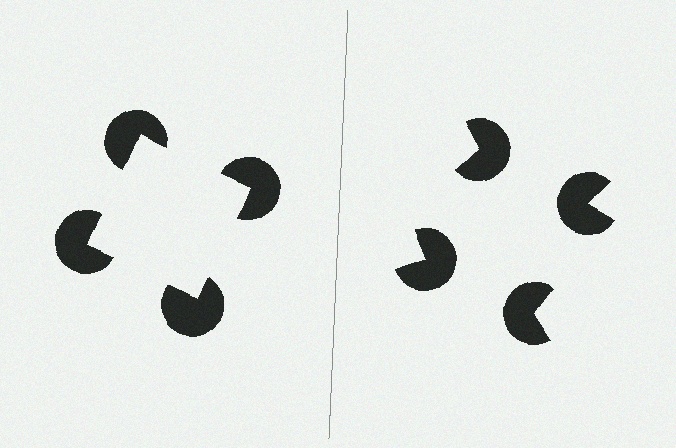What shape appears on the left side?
An illusory square.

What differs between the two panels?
The pac-man discs are positioned identically on both sides; only the wedge orientations differ. On the left they align to a square; on the right they are misaligned.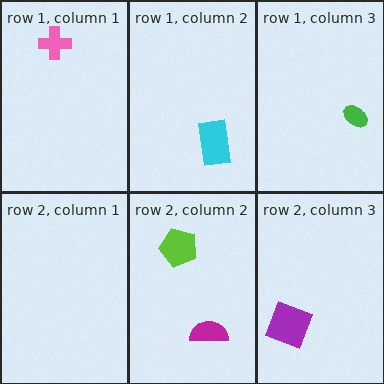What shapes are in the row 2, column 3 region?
The purple square.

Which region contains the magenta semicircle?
The row 2, column 2 region.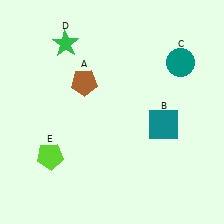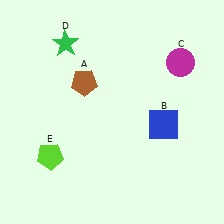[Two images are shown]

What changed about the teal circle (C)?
In Image 1, C is teal. In Image 2, it changed to magenta.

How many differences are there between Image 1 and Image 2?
There are 2 differences between the two images.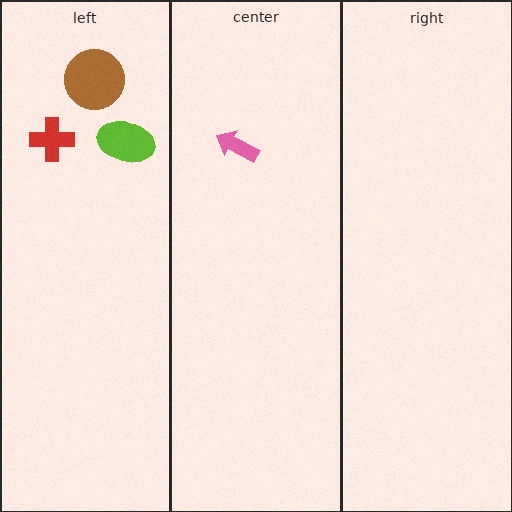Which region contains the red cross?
The left region.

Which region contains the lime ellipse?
The left region.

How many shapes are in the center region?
1.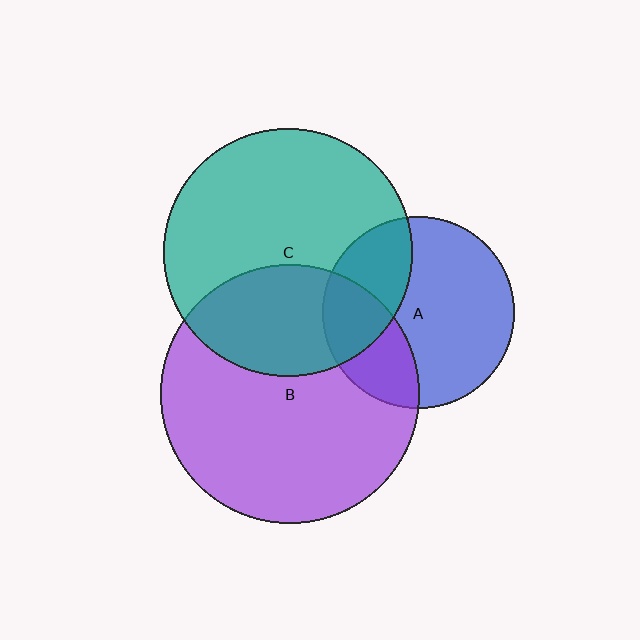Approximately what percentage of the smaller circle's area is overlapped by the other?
Approximately 35%.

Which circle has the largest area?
Circle B (purple).